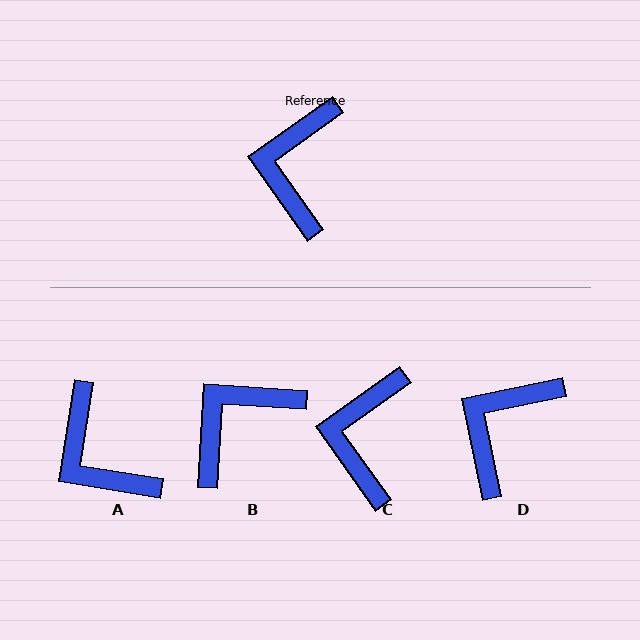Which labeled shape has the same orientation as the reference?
C.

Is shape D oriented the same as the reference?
No, it is off by about 24 degrees.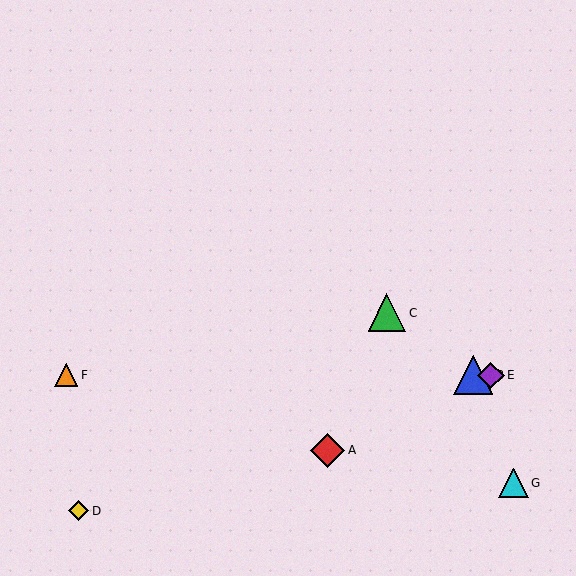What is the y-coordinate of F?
Object F is at y≈375.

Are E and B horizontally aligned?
Yes, both are at y≈375.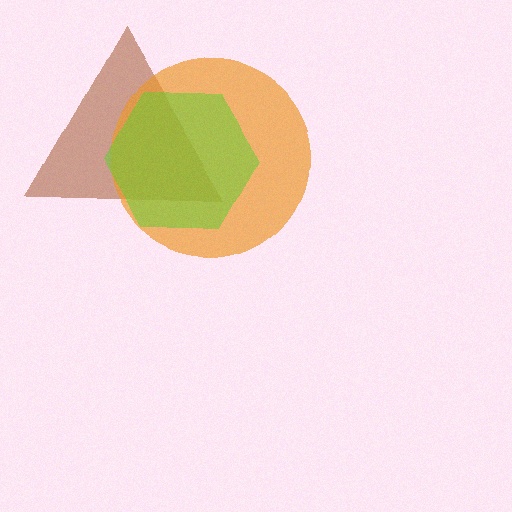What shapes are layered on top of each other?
The layered shapes are: a brown triangle, an orange circle, a lime hexagon.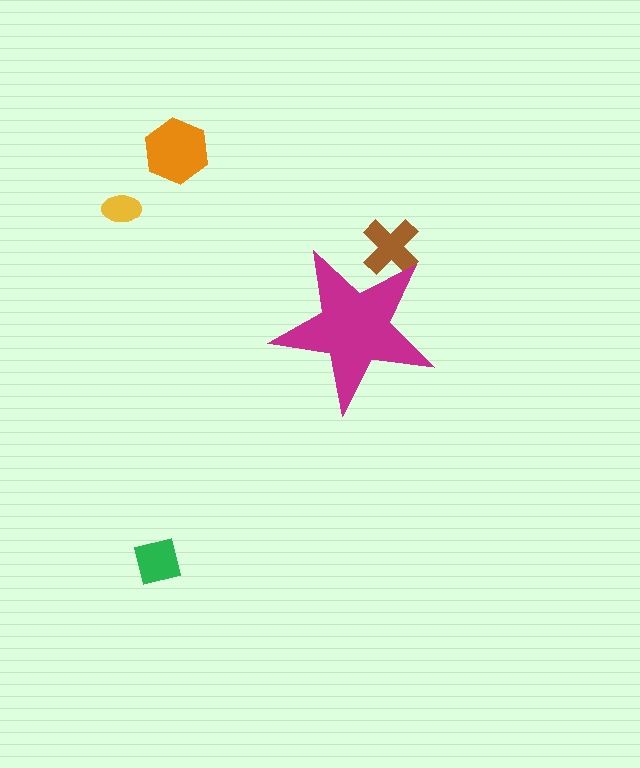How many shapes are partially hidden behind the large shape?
1 shape is partially hidden.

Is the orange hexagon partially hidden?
No, the orange hexagon is fully visible.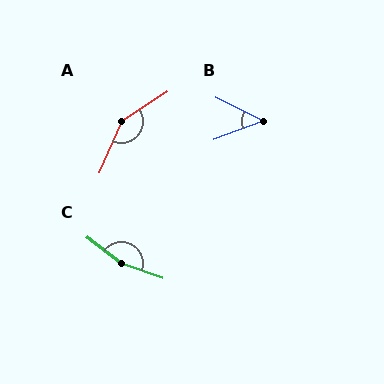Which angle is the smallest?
B, at approximately 46 degrees.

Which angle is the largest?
C, at approximately 161 degrees.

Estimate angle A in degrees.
Approximately 147 degrees.